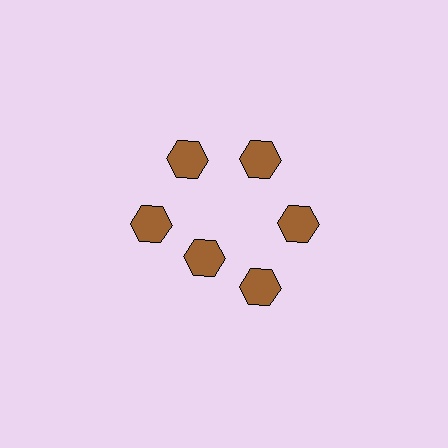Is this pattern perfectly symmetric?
No. The 6 brown hexagons are arranged in a ring, but one element near the 7 o'clock position is pulled inward toward the center, breaking the 6-fold rotational symmetry.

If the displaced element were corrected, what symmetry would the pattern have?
It would have 6-fold rotational symmetry — the pattern would map onto itself every 60 degrees.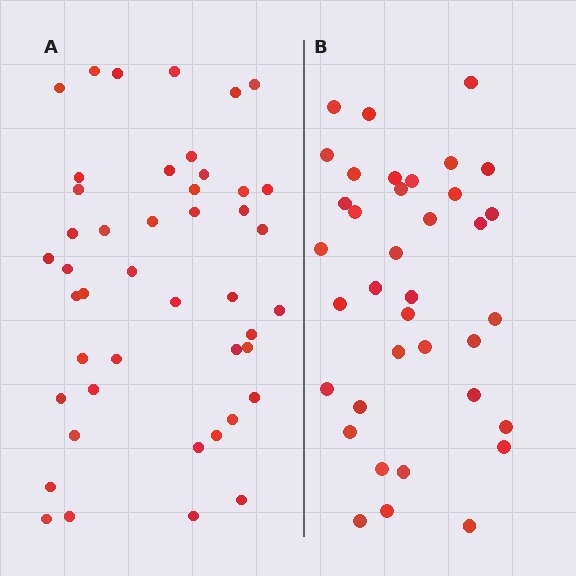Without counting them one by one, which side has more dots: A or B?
Region A (the left region) has more dots.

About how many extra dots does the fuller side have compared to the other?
Region A has roughly 8 or so more dots than region B.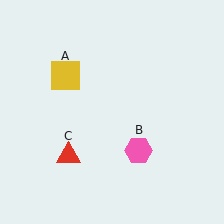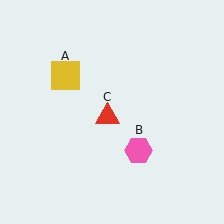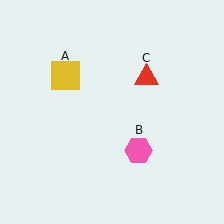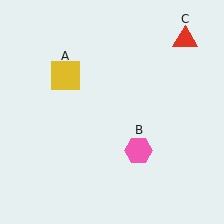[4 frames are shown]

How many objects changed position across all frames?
1 object changed position: red triangle (object C).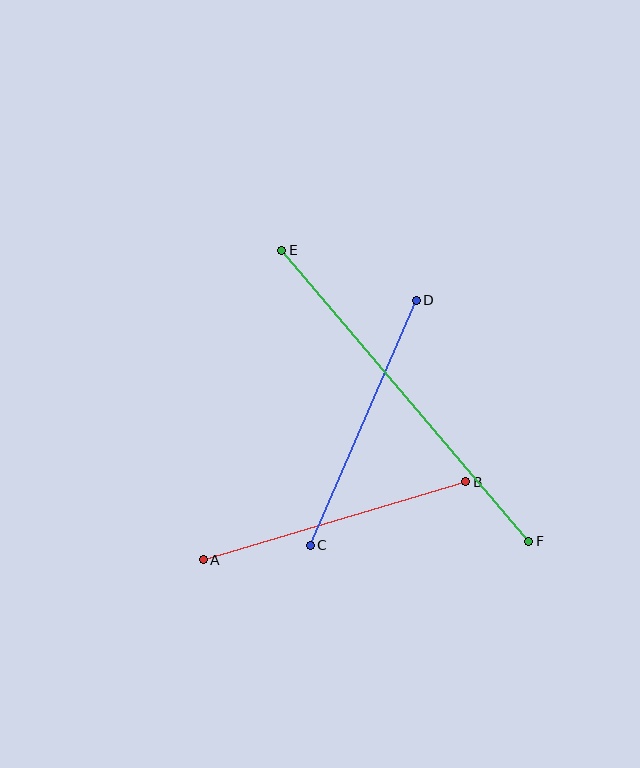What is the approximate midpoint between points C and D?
The midpoint is at approximately (363, 423) pixels.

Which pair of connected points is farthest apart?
Points E and F are farthest apart.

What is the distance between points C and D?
The distance is approximately 267 pixels.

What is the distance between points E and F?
The distance is approximately 381 pixels.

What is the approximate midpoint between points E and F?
The midpoint is at approximately (405, 396) pixels.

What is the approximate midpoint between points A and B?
The midpoint is at approximately (335, 521) pixels.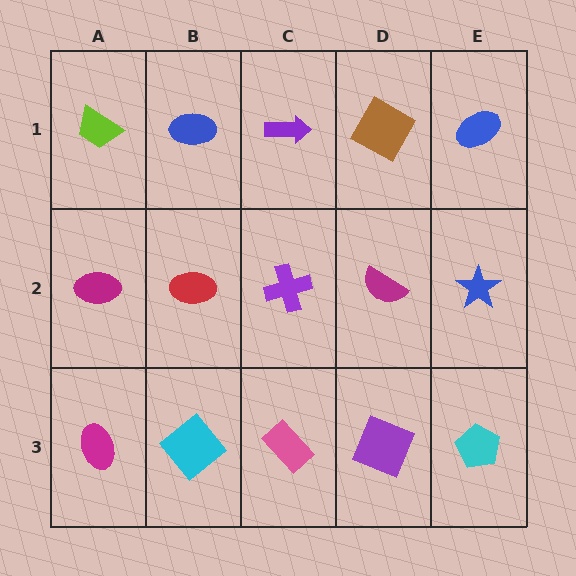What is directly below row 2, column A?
A magenta ellipse.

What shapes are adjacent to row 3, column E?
A blue star (row 2, column E), a purple square (row 3, column D).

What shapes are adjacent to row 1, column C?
A purple cross (row 2, column C), a blue ellipse (row 1, column B), a brown square (row 1, column D).